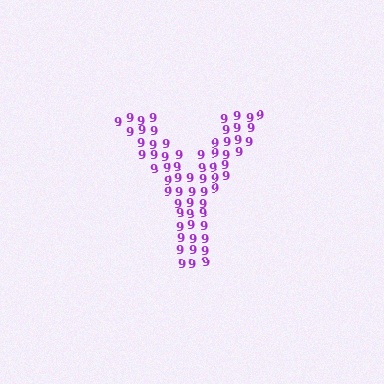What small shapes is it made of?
It is made of small digit 9's.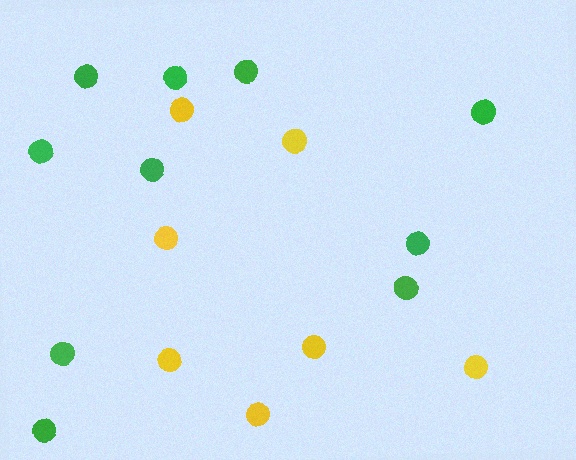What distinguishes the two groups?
There are 2 groups: one group of yellow circles (7) and one group of green circles (10).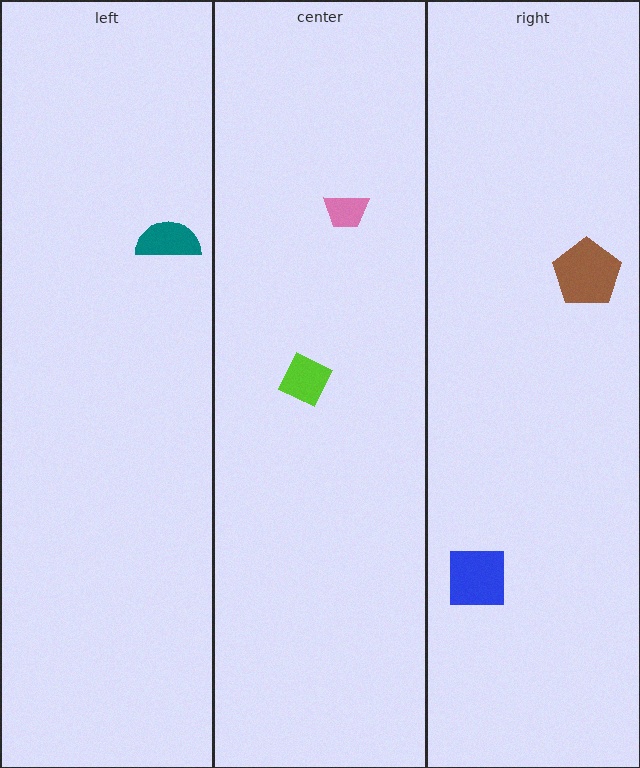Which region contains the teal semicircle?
The left region.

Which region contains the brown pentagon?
The right region.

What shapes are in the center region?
The lime diamond, the pink trapezoid.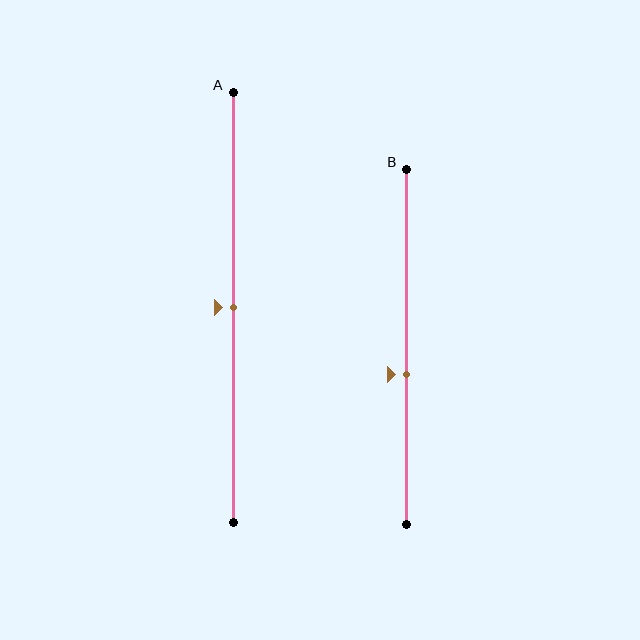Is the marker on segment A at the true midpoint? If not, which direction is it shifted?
Yes, the marker on segment A is at the true midpoint.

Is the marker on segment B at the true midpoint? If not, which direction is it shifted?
No, the marker on segment B is shifted downward by about 8% of the segment length.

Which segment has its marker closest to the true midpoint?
Segment A has its marker closest to the true midpoint.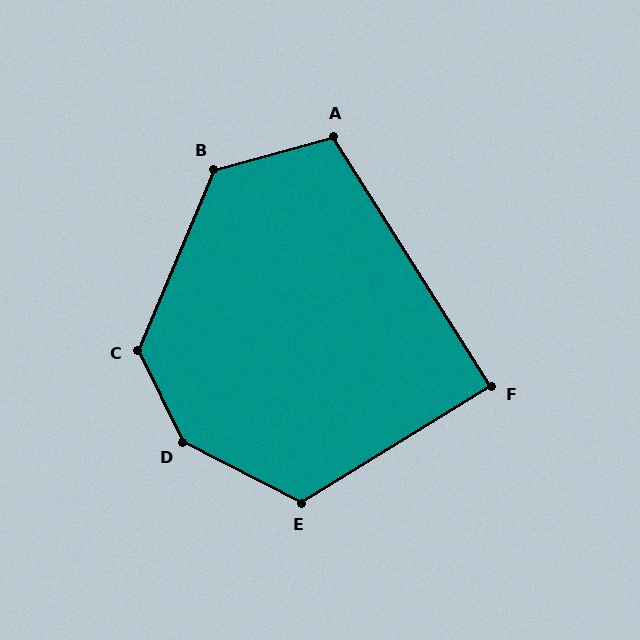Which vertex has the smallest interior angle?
F, at approximately 89 degrees.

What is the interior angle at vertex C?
Approximately 132 degrees (obtuse).